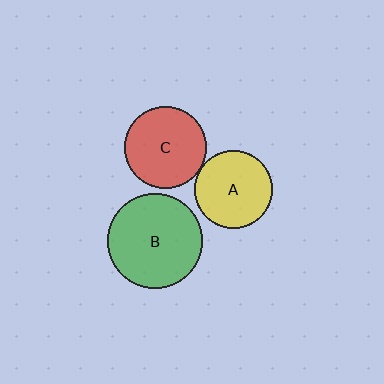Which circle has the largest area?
Circle B (green).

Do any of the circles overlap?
No, none of the circles overlap.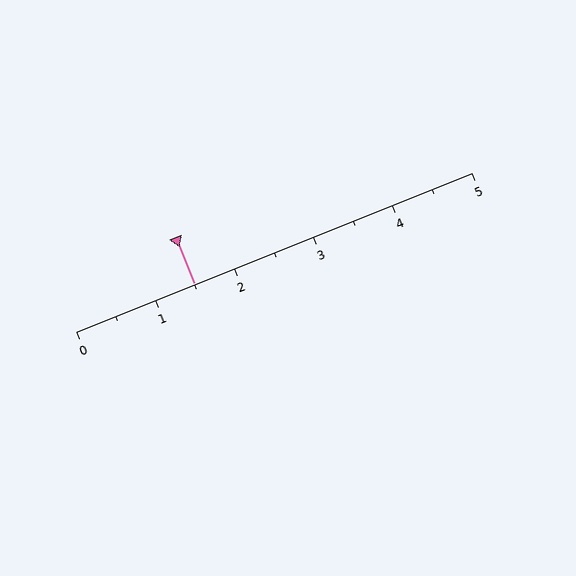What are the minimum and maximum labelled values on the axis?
The axis runs from 0 to 5.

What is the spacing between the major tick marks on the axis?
The major ticks are spaced 1 apart.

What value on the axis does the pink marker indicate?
The marker indicates approximately 1.5.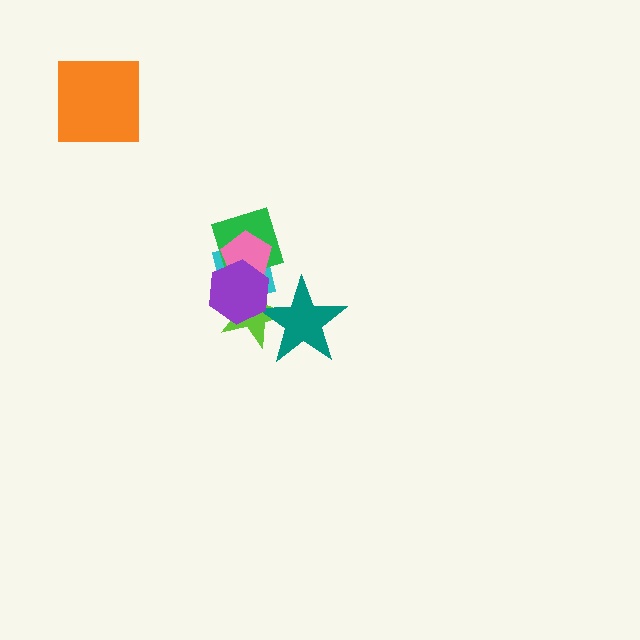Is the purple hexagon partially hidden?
No, no other shape covers it.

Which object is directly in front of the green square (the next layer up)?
The pink pentagon is directly in front of the green square.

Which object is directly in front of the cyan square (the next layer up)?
The green square is directly in front of the cyan square.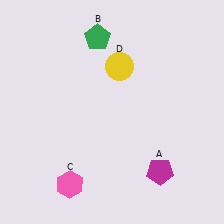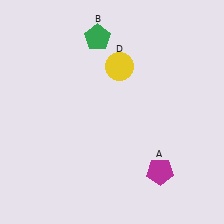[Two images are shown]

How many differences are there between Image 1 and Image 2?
There is 1 difference between the two images.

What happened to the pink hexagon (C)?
The pink hexagon (C) was removed in Image 2. It was in the bottom-left area of Image 1.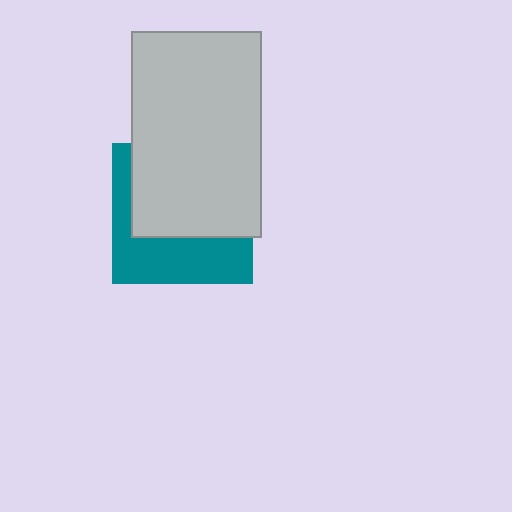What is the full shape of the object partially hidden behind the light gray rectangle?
The partially hidden object is a teal square.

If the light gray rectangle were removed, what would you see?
You would see the complete teal square.